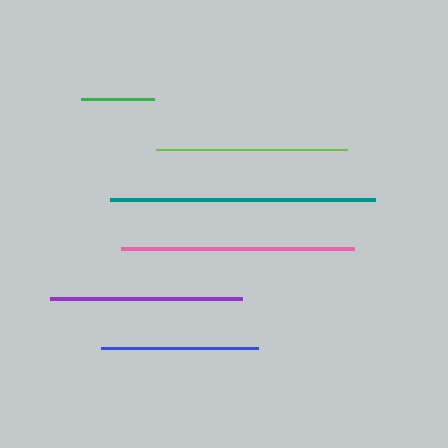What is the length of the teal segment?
The teal segment is approximately 265 pixels long.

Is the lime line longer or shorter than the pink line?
The pink line is longer than the lime line.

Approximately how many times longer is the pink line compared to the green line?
The pink line is approximately 3.2 times the length of the green line.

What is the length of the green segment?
The green segment is approximately 73 pixels long.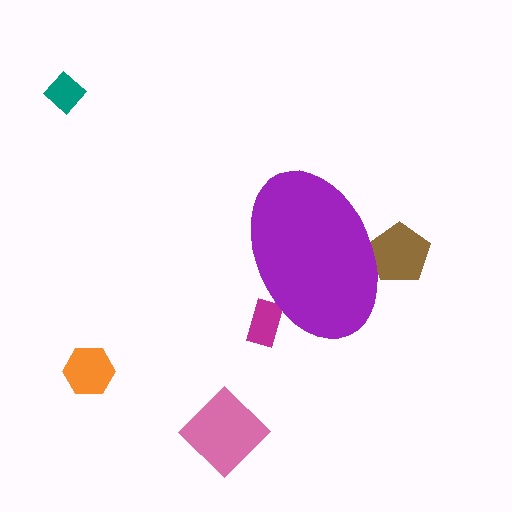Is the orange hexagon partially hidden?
No, the orange hexagon is fully visible.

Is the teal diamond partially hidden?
No, the teal diamond is fully visible.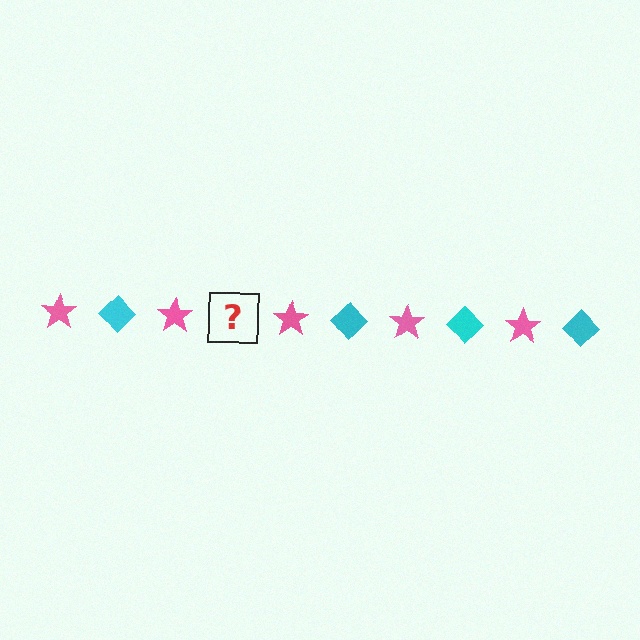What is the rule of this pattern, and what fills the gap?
The rule is that the pattern alternates between pink star and cyan diamond. The gap should be filled with a cyan diamond.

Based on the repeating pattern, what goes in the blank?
The blank should be a cyan diamond.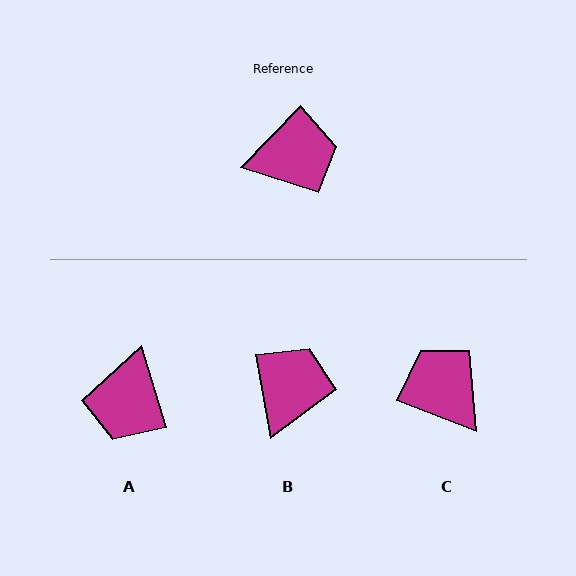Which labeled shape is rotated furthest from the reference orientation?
A, about 119 degrees away.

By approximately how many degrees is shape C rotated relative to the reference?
Approximately 112 degrees counter-clockwise.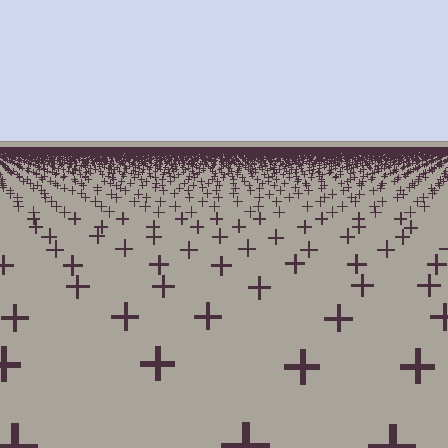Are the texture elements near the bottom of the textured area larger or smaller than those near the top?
Larger. Near the bottom, elements are closer to the viewer and appear at a bigger on-screen size.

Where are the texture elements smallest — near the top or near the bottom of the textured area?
Near the top.